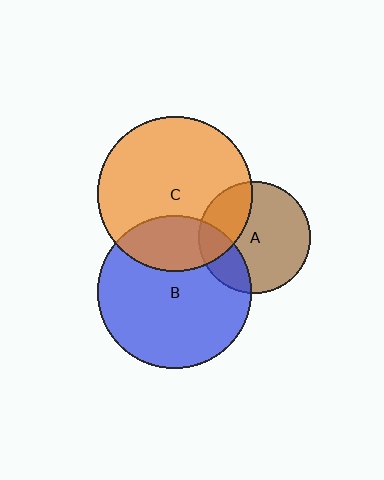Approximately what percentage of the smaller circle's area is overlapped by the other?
Approximately 30%.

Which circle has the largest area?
Circle C (orange).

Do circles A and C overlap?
Yes.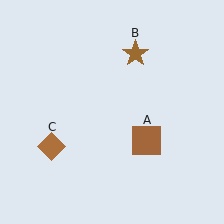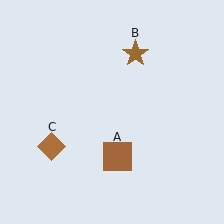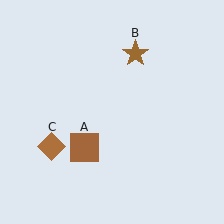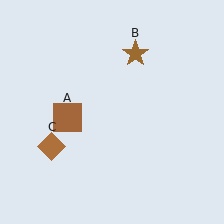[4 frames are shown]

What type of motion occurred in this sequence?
The brown square (object A) rotated clockwise around the center of the scene.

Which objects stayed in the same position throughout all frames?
Brown star (object B) and brown diamond (object C) remained stationary.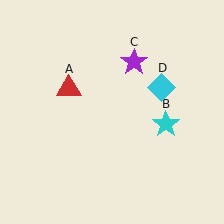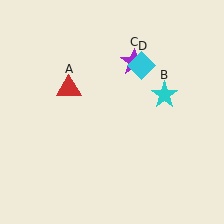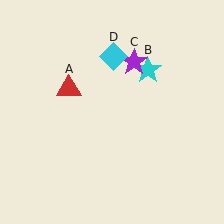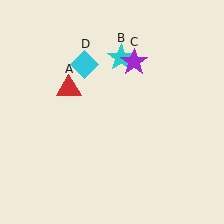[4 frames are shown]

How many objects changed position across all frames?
2 objects changed position: cyan star (object B), cyan diamond (object D).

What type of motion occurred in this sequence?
The cyan star (object B), cyan diamond (object D) rotated counterclockwise around the center of the scene.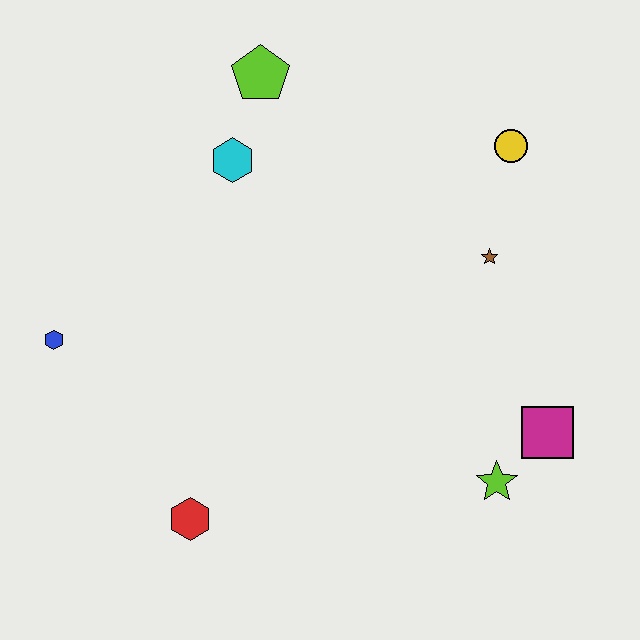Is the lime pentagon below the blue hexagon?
No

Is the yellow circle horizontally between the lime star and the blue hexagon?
No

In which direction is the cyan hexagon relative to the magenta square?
The cyan hexagon is to the left of the magenta square.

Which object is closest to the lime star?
The magenta square is closest to the lime star.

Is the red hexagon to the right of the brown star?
No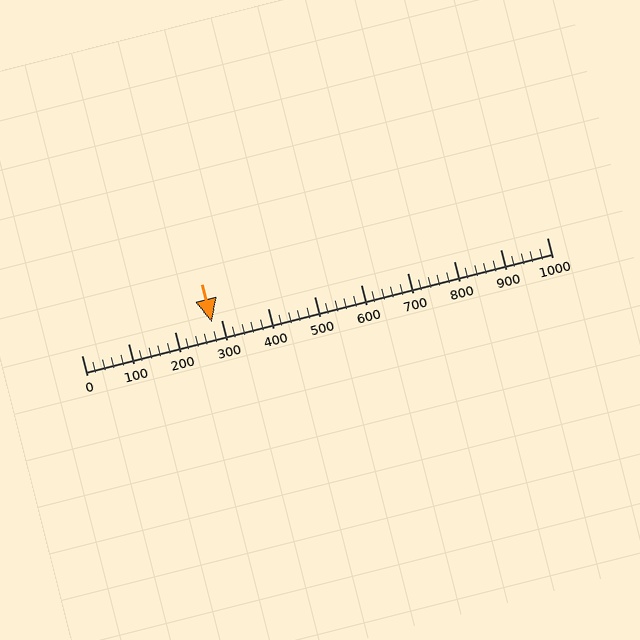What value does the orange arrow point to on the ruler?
The orange arrow points to approximately 280.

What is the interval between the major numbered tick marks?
The major tick marks are spaced 100 units apart.